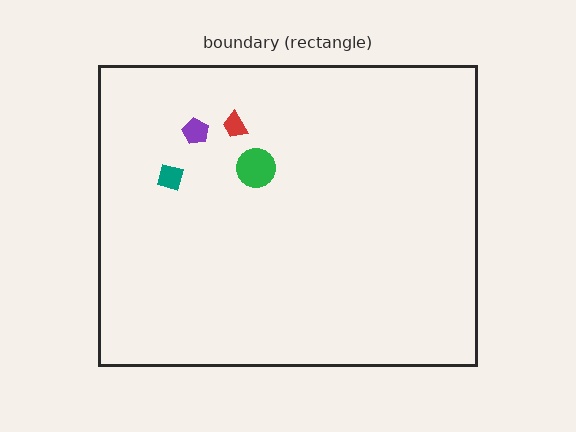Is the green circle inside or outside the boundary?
Inside.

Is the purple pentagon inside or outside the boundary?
Inside.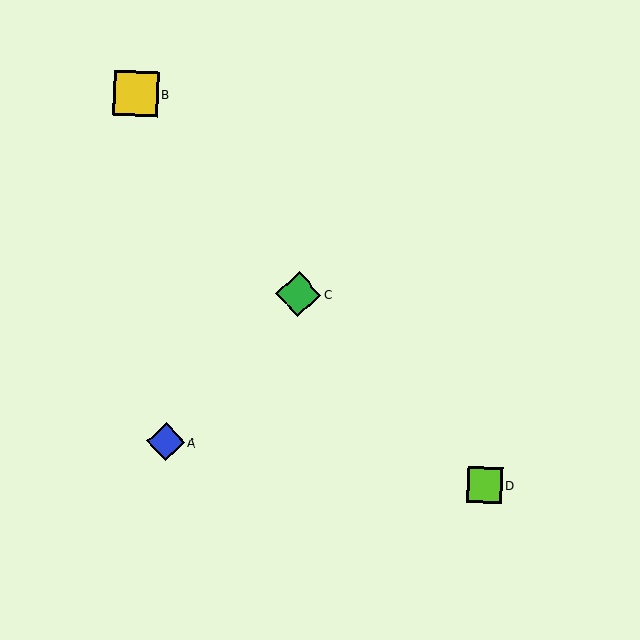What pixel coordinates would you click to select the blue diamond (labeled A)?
Click at (166, 442) to select the blue diamond A.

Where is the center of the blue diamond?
The center of the blue diamond is at (166, 442).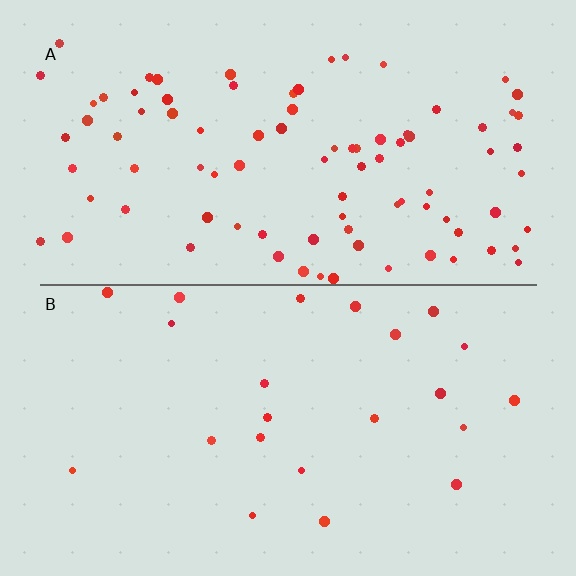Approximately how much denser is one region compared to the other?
Approximately 3.9× — region A over region B.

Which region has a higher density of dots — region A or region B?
A (the top).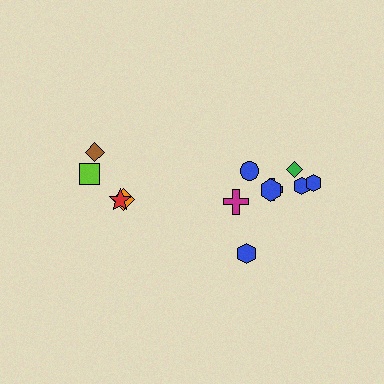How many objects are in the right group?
There are 8 objects.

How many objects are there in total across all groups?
There are 12 objects.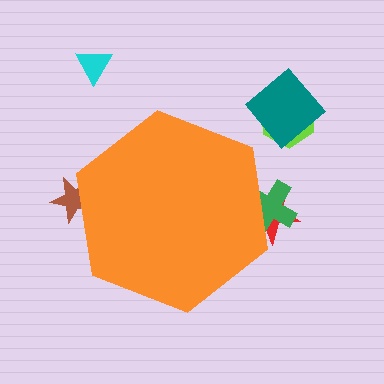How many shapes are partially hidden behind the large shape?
3 shapes are partially hidden.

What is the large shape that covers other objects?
An orange hexagon.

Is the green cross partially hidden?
Yes, the green cross is partially hidden behind the orange hexagon.